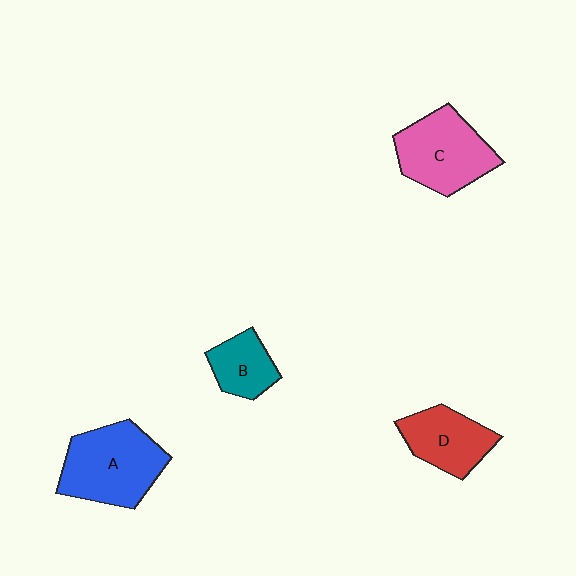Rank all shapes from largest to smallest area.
From largest to smallest: A (blue), C (pink), D (red), B (teal).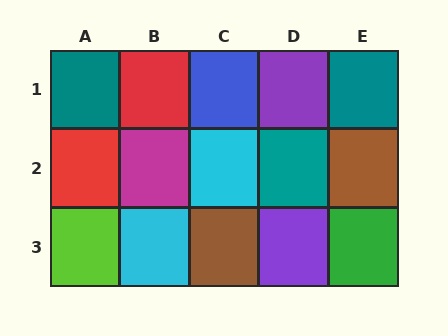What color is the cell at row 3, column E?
Green.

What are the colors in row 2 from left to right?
Red, magenta, cyan, teal, brown.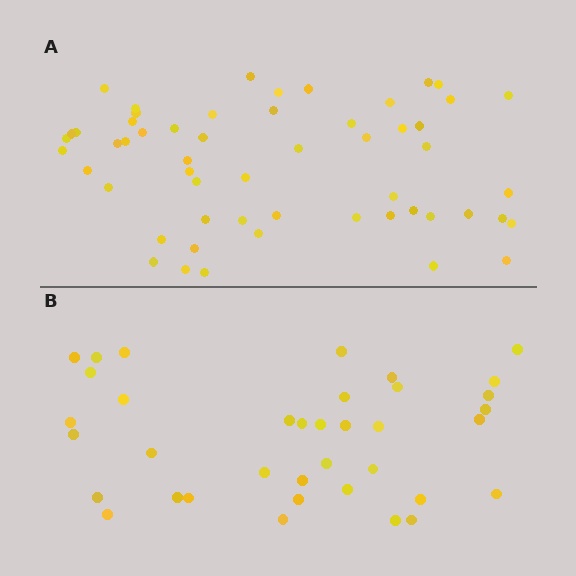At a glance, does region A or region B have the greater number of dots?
Region A (the top region) has more dots.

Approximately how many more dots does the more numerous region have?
Region A has approximately 20 more dots than region B.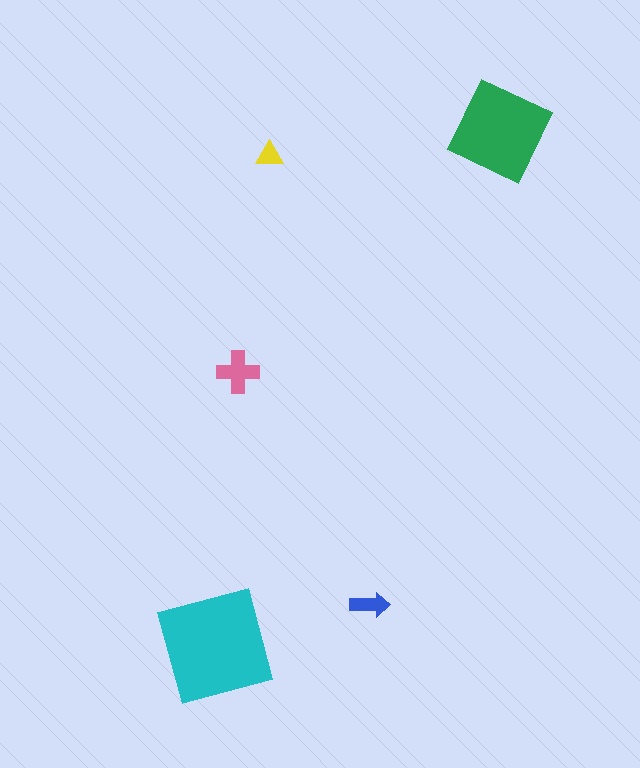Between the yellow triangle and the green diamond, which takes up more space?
The green diamond.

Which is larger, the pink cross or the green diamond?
The green diamond.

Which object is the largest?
The cyan square.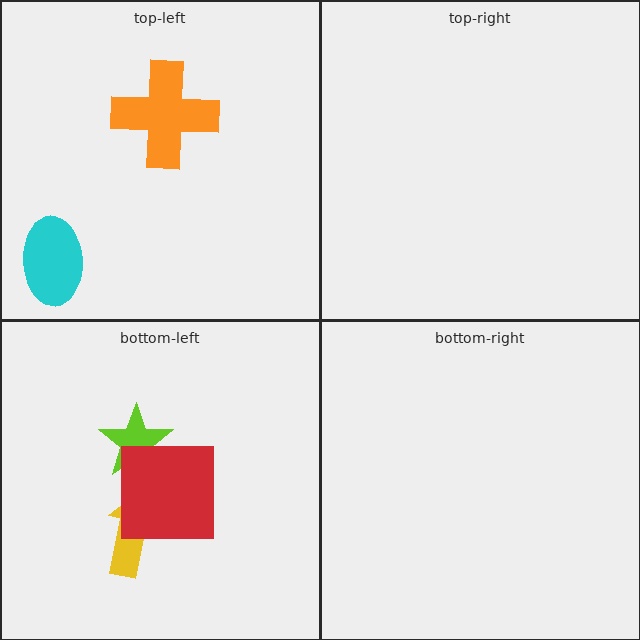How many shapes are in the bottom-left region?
3.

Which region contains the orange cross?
The top-left region.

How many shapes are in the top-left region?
2.